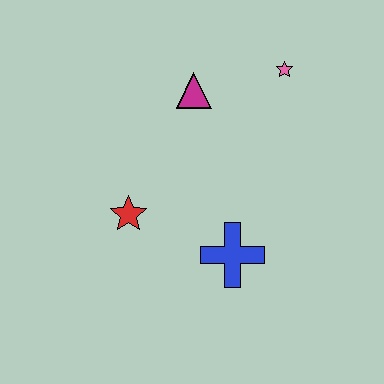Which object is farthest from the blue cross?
The pink star is farthest from the blue cross.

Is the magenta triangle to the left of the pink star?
Yes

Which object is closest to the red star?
The blue cross is closest to the red star.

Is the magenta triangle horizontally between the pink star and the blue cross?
No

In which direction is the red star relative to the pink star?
The red star is to the left of the pink star.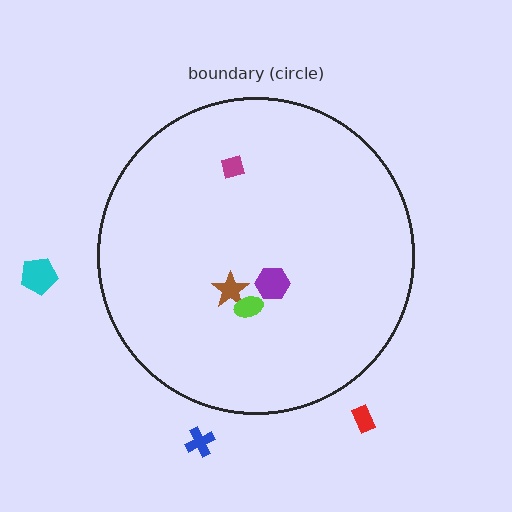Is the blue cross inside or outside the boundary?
Outside.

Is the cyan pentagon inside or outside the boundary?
Outside.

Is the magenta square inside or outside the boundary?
Inside.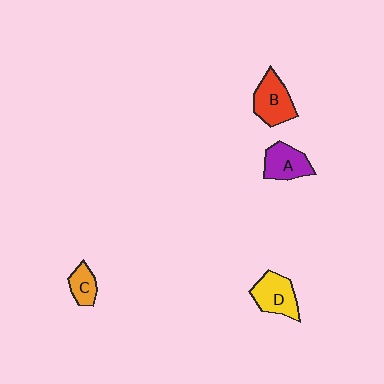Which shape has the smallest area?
Shape C (orange).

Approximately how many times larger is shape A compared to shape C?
Approximately 1.6 times.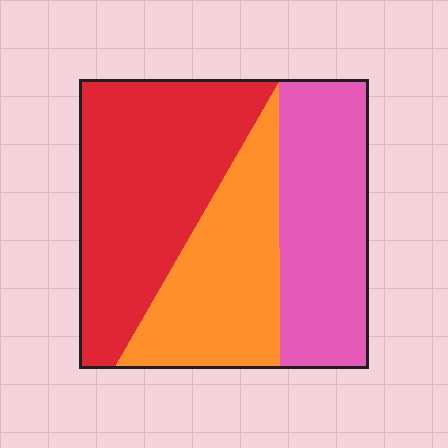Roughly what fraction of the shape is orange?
Orange covers around 30% of the shape.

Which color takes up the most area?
Red, at roughly 40%.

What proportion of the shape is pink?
Pink takes up about one third (1/3) of the shape.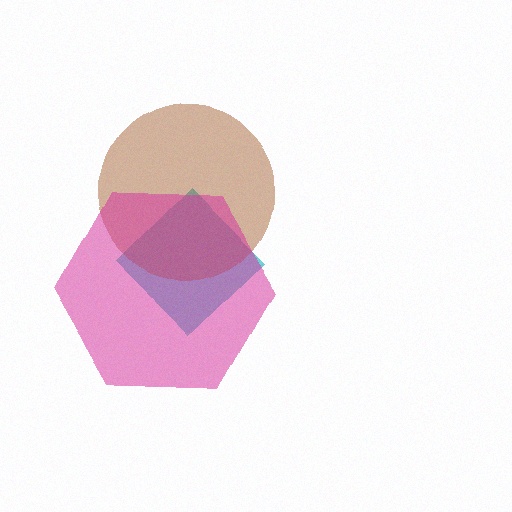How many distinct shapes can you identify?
There are 3 distinct shapes: a cyan diamond, a brown circle, a magenta hexagon.